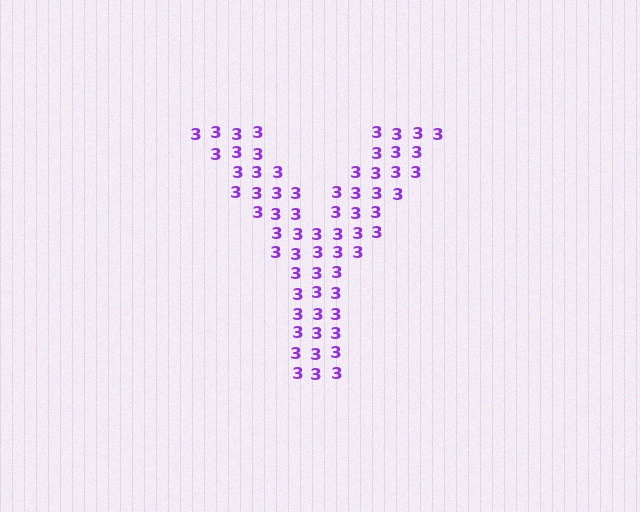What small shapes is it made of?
It is made of small digit 3's.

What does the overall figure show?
The overall figure shows the letter Y.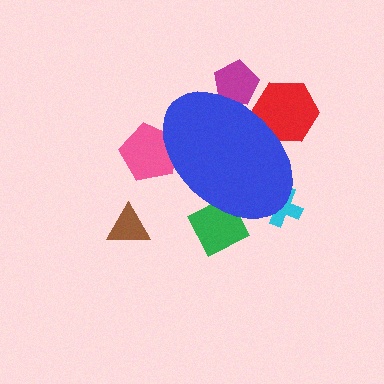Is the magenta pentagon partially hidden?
Yes, the magenta pentagon is partially hidden behind the blue ellipse.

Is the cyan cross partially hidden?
Yes, the cyan cross is partially hidden behind the blue ellipse.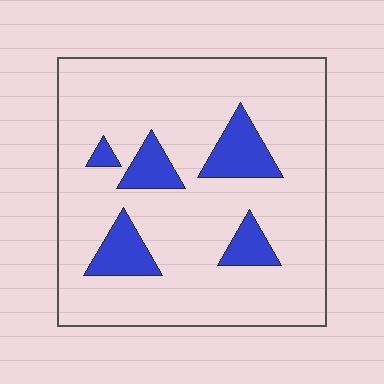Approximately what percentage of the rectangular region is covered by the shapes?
Approximately 15%.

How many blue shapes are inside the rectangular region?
5.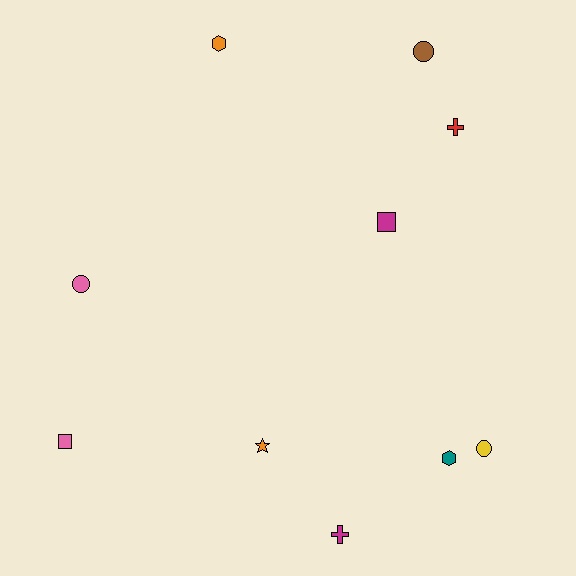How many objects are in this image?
There are 10 objects.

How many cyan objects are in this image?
There are no cyan objects.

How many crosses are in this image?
There are 2 crosses.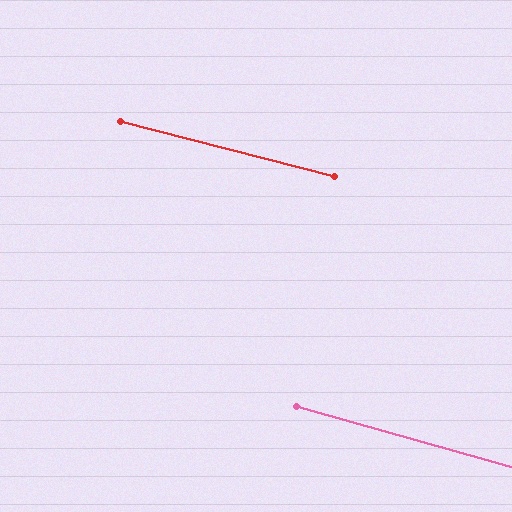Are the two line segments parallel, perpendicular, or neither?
Parallel — their directions differ by only 1.3°.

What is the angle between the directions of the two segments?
Approximately 1 degree.